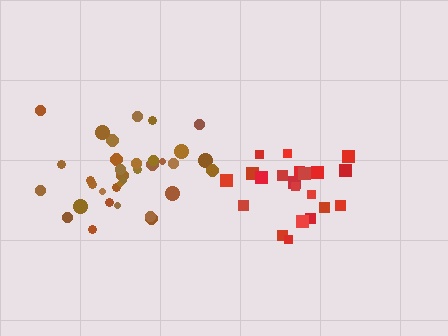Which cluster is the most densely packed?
Red.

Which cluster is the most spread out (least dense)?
Brown.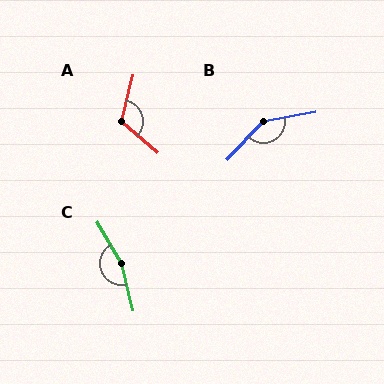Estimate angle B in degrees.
Approximately 143 degrees.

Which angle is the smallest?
A, at approximately 117 degrees.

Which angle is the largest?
C, at approximately 163 degrees.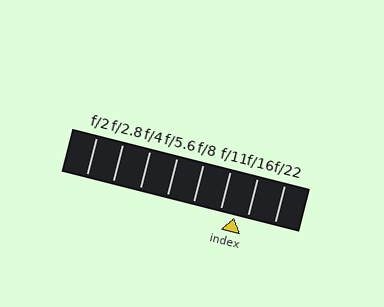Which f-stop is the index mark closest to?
The index mark is closest to f/16.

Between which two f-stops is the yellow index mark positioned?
The index mark is between f/11 and f/16.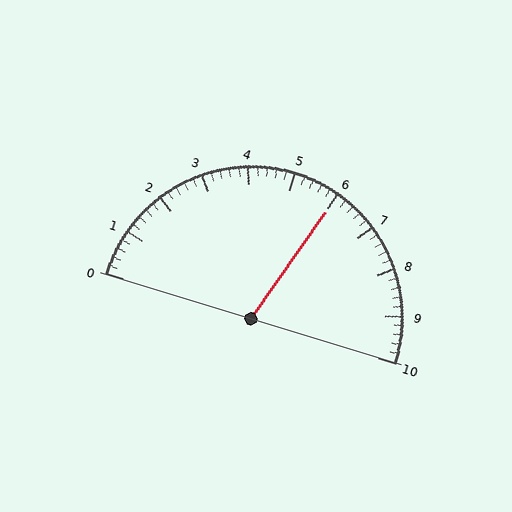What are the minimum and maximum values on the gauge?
The gauge ranges from 0 to 10.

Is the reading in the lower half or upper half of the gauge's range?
The reading is in the upper half of the range (0 to 10).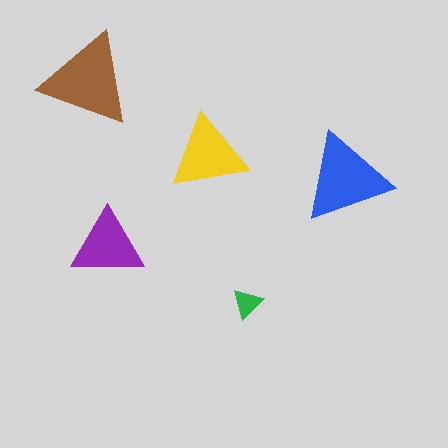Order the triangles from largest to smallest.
the brown one, the blue one, the yellow one, the purple one, the green one.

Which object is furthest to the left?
The brown triangle is leftmost.